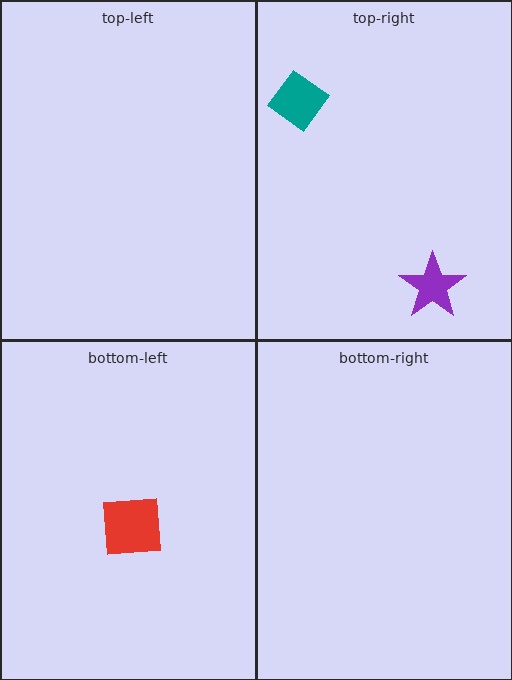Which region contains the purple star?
The top-right region.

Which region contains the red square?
The bottom-left region.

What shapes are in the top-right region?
The purple star, the teal diamond.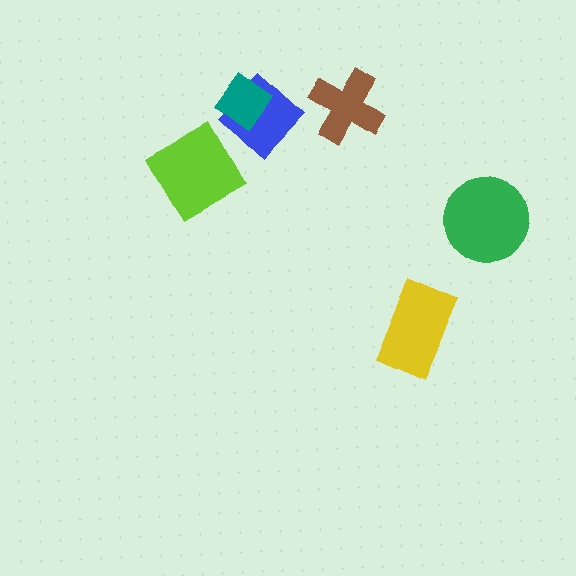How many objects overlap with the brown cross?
0 objects overlap with the brown cross.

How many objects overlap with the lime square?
0 objects overlap with the lime square.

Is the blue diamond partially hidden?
Yes, it is partially covered by another shape.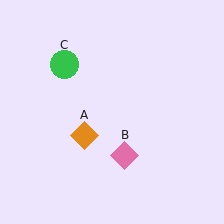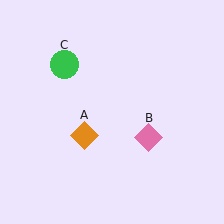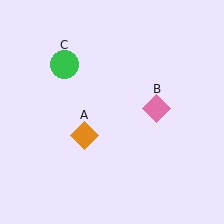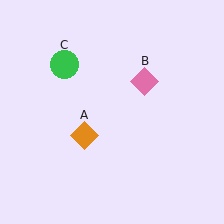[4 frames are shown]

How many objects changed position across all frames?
1 object changed position: pink diamond (object B).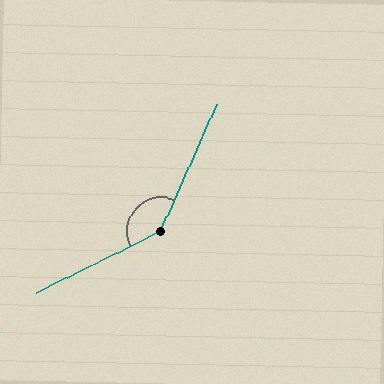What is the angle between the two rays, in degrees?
Approximately 140 degrees.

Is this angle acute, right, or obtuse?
It is obtuse.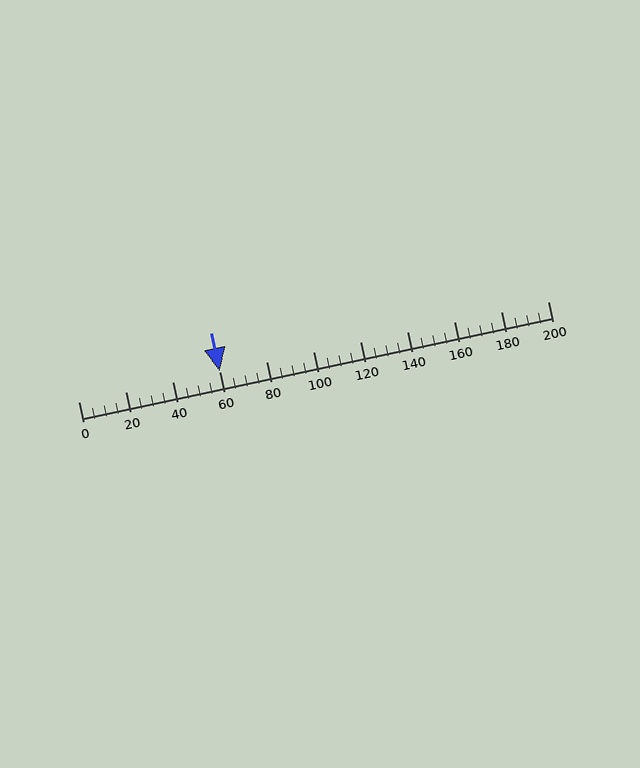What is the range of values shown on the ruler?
The ruler shows values from 0 to 200.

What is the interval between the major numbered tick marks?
The major tick marks are spaced 20 units apart.